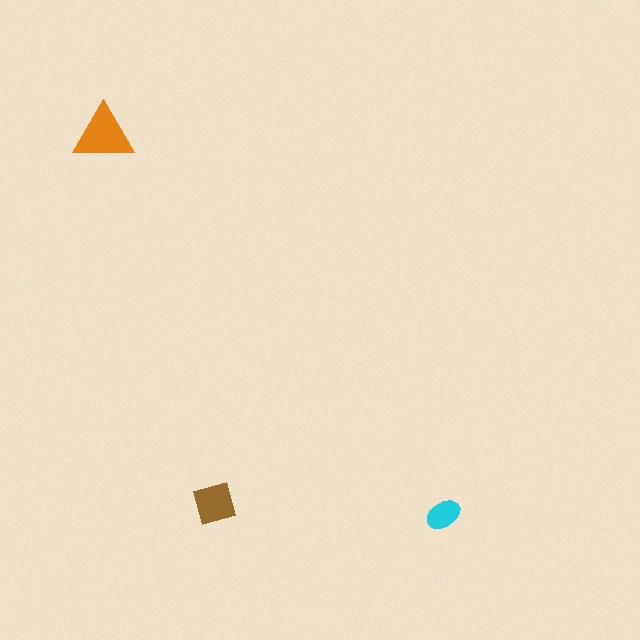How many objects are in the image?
There are 3 objects in the image.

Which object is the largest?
The orange triangle.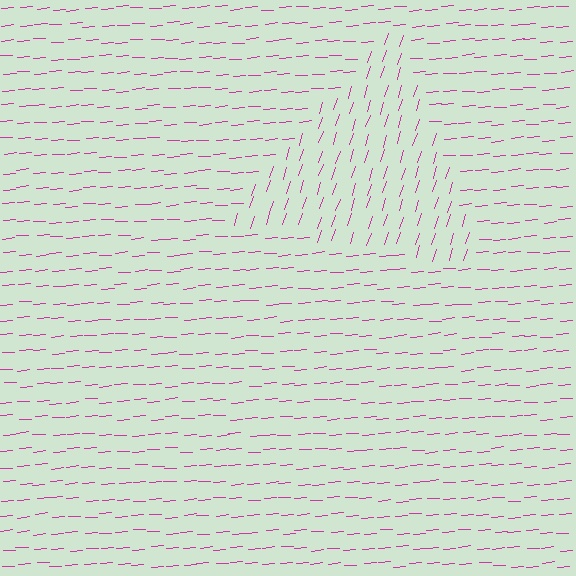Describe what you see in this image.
The image is filled with small magenta line segments. A triangle region in the image has lines oriented differently from the surrounding lines, creating a visible texture boundary.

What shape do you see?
I see a triangle.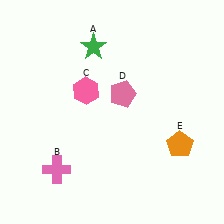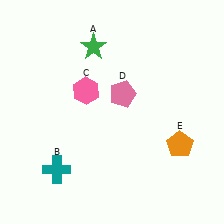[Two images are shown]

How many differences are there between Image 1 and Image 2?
There is 1 difference between the two images.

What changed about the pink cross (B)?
In Image 1, B is pink. In Image 2, it changed to teal.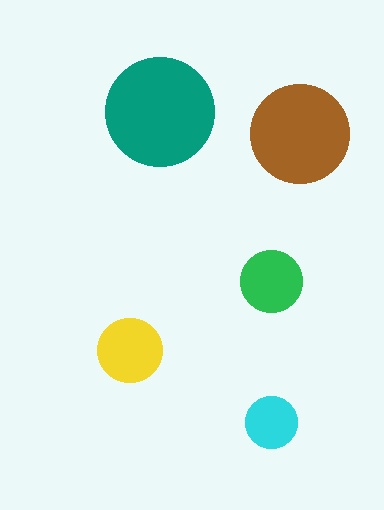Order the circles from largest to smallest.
the teal one, the brown one, the yellow one, the green one, the cyan one.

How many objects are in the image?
There are 5 objects in the image.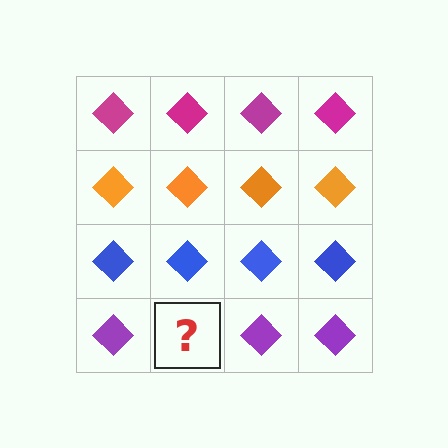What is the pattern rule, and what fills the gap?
The rule is that each row has a consistent color. The gap should be filled with a purple diamond.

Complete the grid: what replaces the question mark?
The question mark should be replaced with a purple diamond.